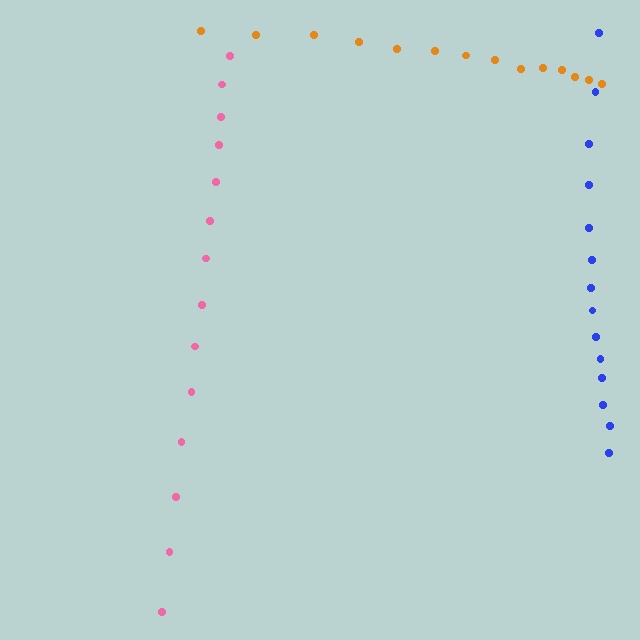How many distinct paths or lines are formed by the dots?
There are 3 distinct paths.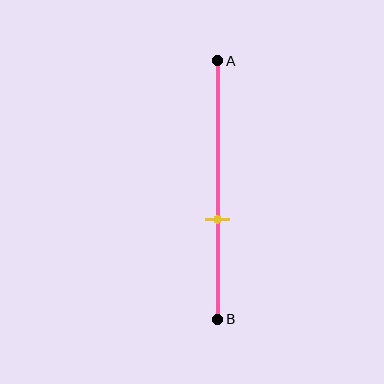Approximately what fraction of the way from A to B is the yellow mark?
The yellow mark is approximately 60% of the way from A to B.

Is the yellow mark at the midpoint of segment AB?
No, the mark is at about 60% from A, not at the 50% midpoint.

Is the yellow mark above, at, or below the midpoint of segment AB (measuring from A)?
The yellow mark is below the midpoint of segment AB.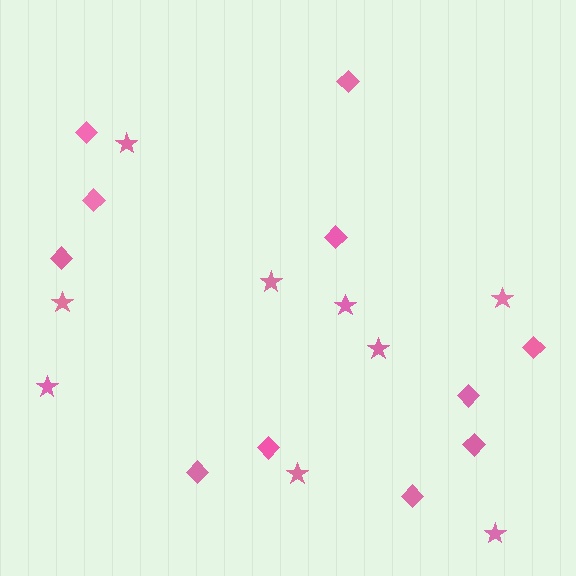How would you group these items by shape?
There are 2 groups: one group of diamonds (11) and one group of stars (9).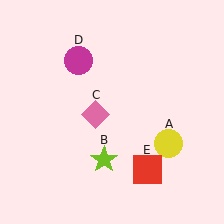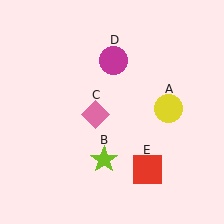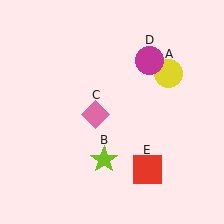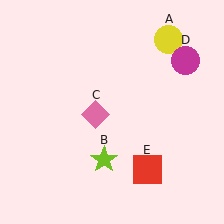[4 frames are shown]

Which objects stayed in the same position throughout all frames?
Lime star (object B) and pink diamond (object C) and red square (object E) remained stationary.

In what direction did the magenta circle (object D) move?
The magenta circle (object D) moved right.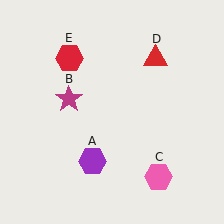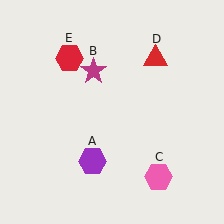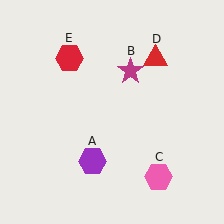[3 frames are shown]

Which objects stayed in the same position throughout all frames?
Purple hexagon (object A) and pink hexagon (object C) and red triangle (object D) and red hexagon (object E) remained stationary.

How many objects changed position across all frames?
1 object changed position: magenta star (object B).